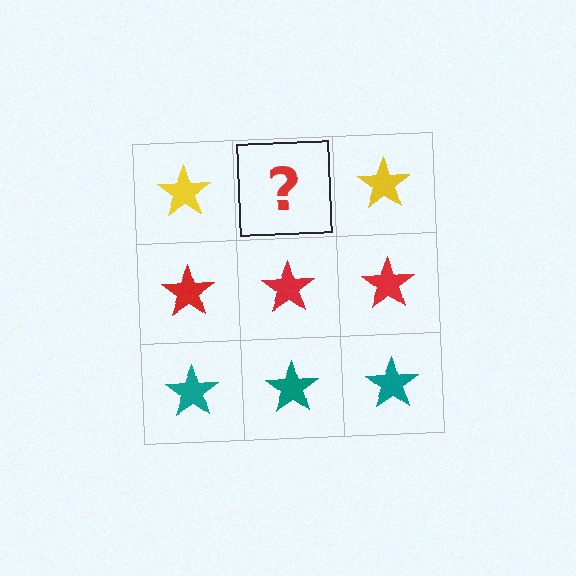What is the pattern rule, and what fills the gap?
The rule is that each row has a consistent color. The gap should be filled with a yellow star.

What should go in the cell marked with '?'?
The missing cell should contain a yellow star.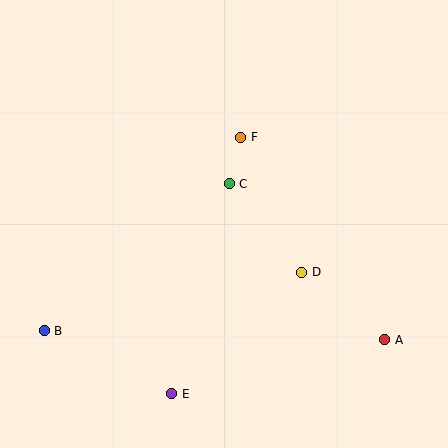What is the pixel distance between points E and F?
The distance between E and F is 265 pixels.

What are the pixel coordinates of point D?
Point D is at (302, 272).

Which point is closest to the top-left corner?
Point F is closest to the top-left corner.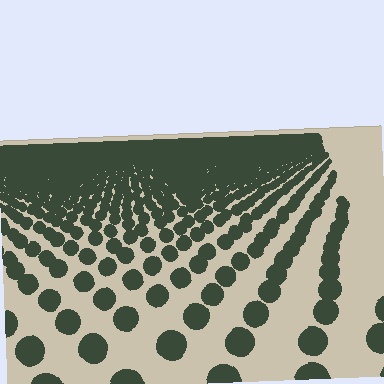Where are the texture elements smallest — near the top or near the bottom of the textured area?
Near the top.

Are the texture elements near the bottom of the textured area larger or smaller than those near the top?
Larger. Near the bottom, elements are closer to the viewer and appear at a bigger on-screen size.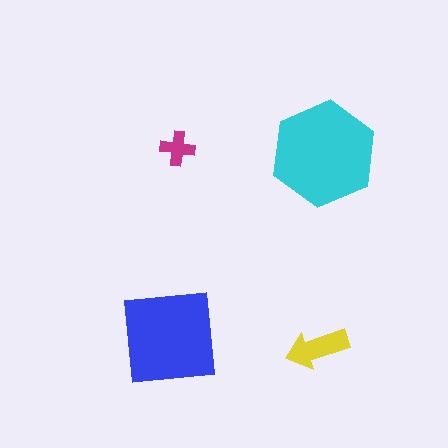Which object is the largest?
The cyan hexagon.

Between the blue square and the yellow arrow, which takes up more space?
The blue square.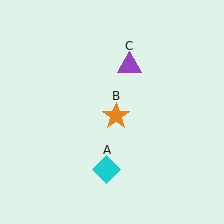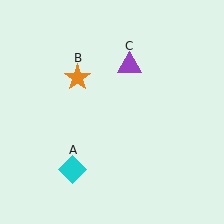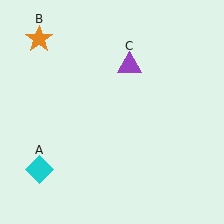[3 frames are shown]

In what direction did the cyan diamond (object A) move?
The cyan diamond (object A) moved left.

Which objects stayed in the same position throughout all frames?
Purple triangle (object C) remained stationary.